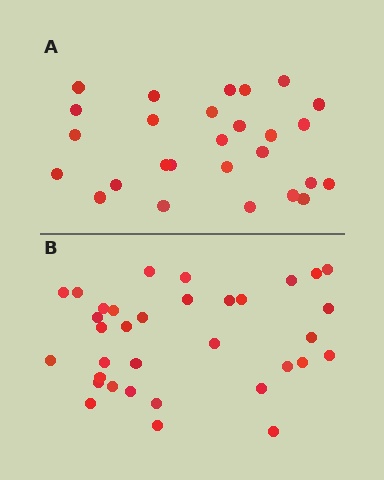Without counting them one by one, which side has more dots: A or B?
Region B (the bottom region) has more dots.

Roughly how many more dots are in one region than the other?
Region B has roughly 8 or so more dots than region A.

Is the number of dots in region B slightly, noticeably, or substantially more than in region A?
Region B has noticeably more, but not dramatically so. The ratio is roughly 1.3 to 1.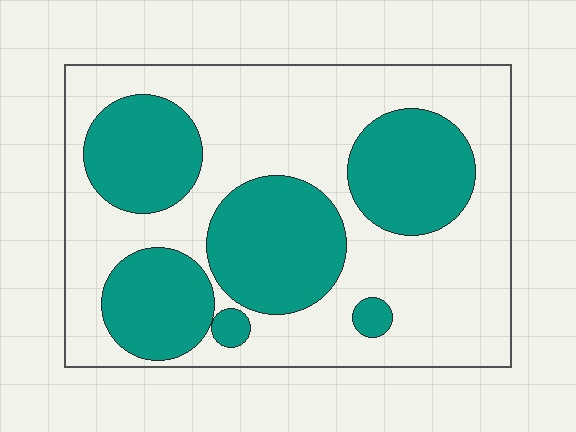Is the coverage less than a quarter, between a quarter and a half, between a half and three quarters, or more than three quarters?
Between a quarter and a half.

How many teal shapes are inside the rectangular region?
6.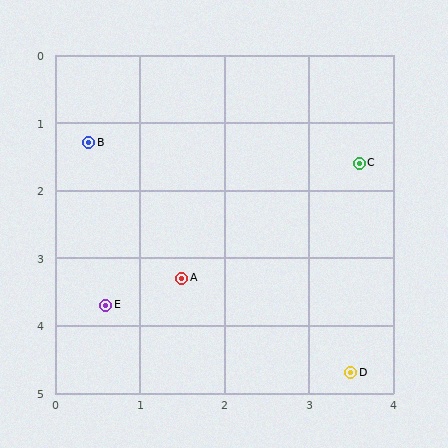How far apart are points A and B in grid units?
Points A and B are about 2.3 grid units apart.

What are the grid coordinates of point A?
Point A is at approximately (1.5, 3.3).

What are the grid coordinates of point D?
Point D is at approximately (3.5, 4.7).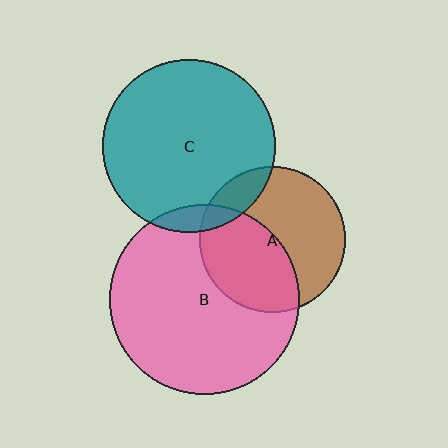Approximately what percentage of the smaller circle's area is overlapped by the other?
Approximately 45%.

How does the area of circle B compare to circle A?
Approximately 1.7 times.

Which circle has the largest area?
Circle B (pink).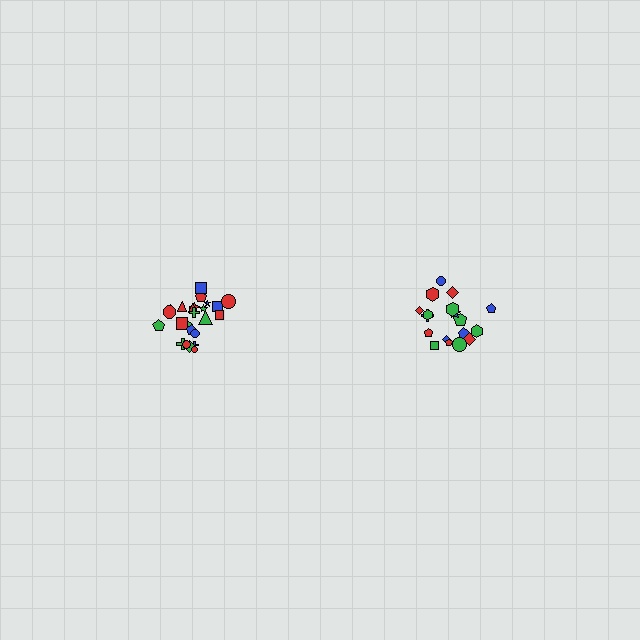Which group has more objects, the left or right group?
The left group.